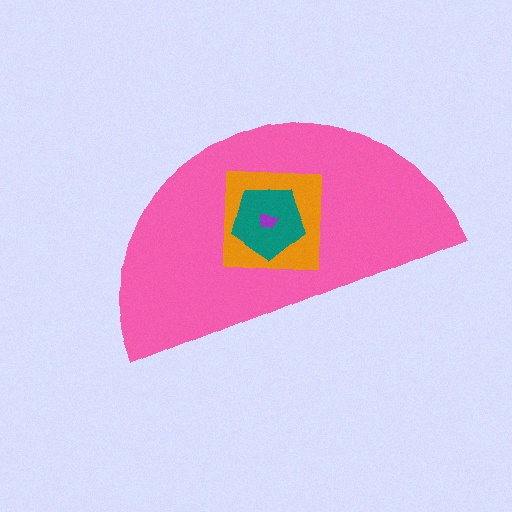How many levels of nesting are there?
4.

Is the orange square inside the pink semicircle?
Yes.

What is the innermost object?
The purple trapezoid.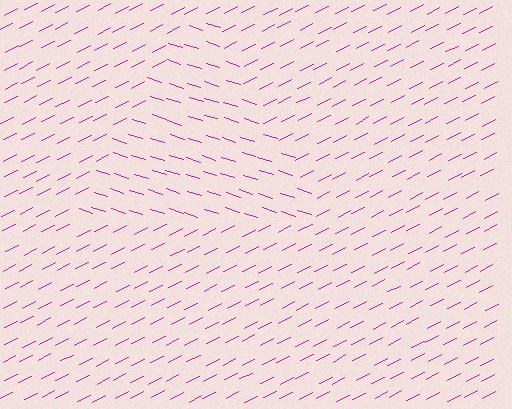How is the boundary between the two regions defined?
The boundary is defined purely by a change in line orientation (approximately 45 degrees difference). All lines are the same color and thickness.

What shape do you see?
I see a triangle.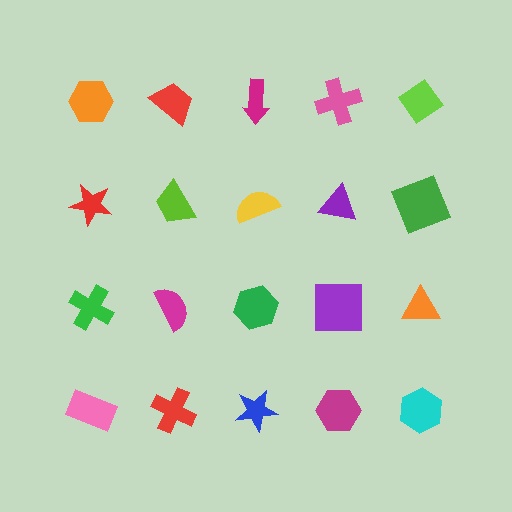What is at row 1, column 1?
An orange hexagon.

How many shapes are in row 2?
5 shapes.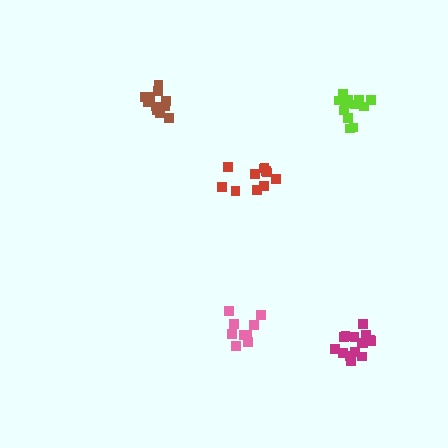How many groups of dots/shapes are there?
There are 5 groups.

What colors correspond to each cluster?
The clusters are colored: brown, red, magenta, pink, lime.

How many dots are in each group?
Group 1: 11 dots, Group 2: 11 dots, Group 3: 15 dots, Group 4: 10 dots, Group 5: 13 dots (60 total).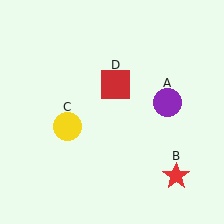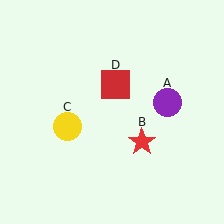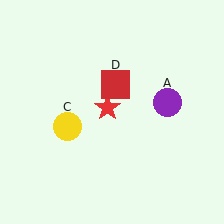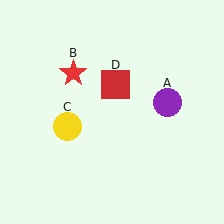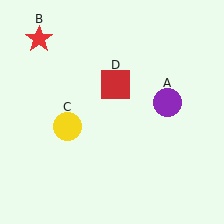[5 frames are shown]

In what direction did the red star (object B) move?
The red star (object B) moved up and to the left.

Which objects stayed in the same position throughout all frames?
Purple circle (object A) and yellow circle (object C) and red square (object D) remained stationary.